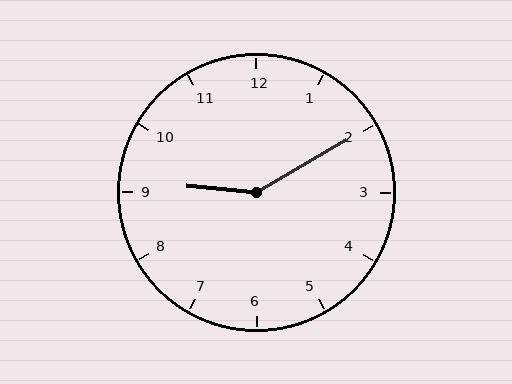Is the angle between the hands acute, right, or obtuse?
It is obtuse.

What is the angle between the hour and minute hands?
Approximately 145 degrees.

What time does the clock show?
9:10.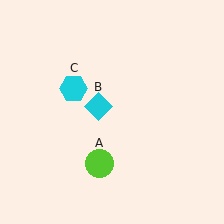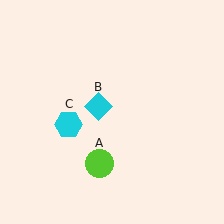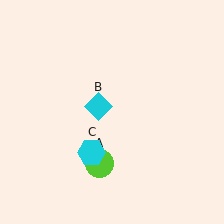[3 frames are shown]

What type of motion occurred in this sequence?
The cyan hexagon (object C) rotated counterclockwise around the center of the scene.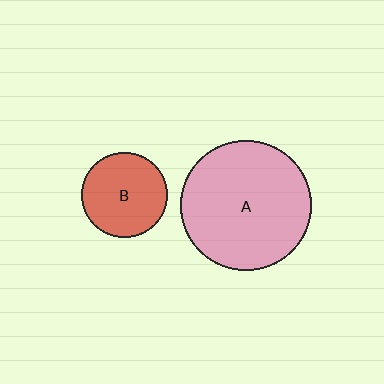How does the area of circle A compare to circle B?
Approximately 2.3 times.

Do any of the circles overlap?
No, none of the circles overlap.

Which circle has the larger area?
Circle A (pink).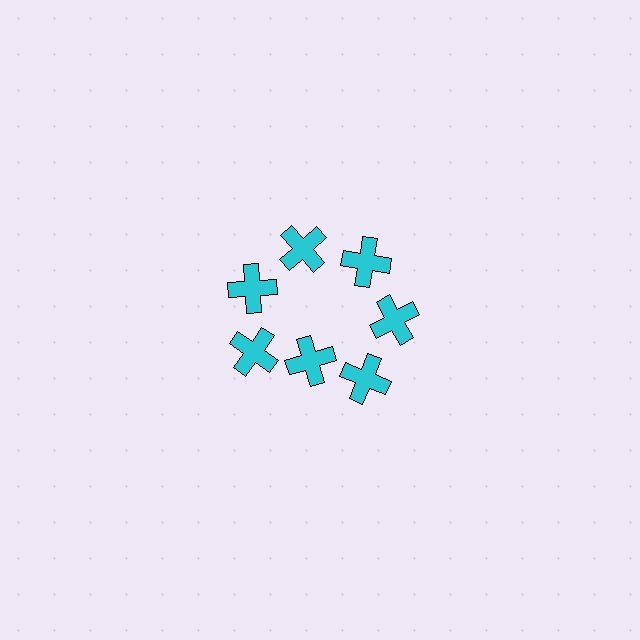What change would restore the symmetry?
The symmetry would be restored by moving it outward, back onto the ring so that all 7 crosses sit at equal angles and equal distance from the center.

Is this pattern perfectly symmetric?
No. The 7 cyan crosses are arranged in a ring, but one element near the 6 o'clock position is pulled inward toward the center, breaking the 7-fold rotational symmetry.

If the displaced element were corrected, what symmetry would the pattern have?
It would have 7-fold rotational symmetry — the pattern would map onto itself every 51 degrees.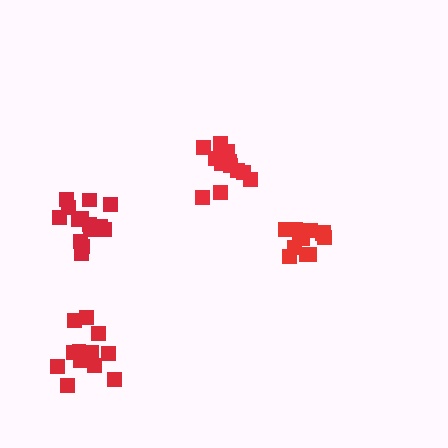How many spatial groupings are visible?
There are 4 spatial groupings.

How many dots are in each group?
Group 1: 14 dots, Group 2: 14 dots, Group 3: 13 dots, Group 4: 13 dots (54 total).